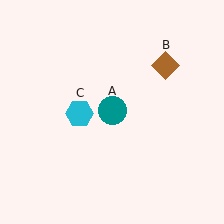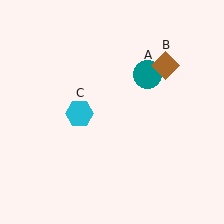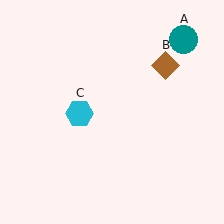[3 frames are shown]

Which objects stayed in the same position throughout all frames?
Brown diamond (object B) and cyan hexagon (object C) remained stationary.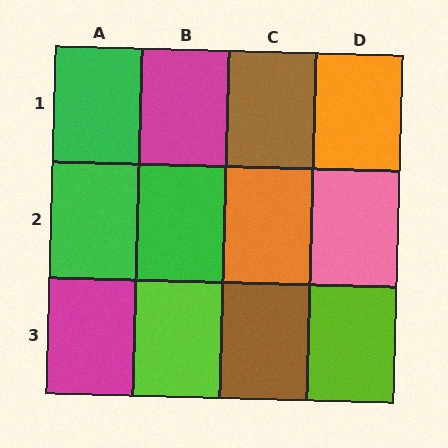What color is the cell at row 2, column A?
Green.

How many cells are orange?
2 cells are orange.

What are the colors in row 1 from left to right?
Green, magenta, brown, orange.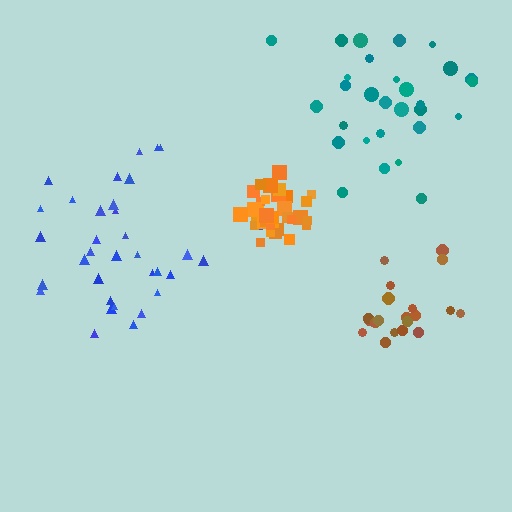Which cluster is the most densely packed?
Orange.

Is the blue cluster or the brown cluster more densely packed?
Brown.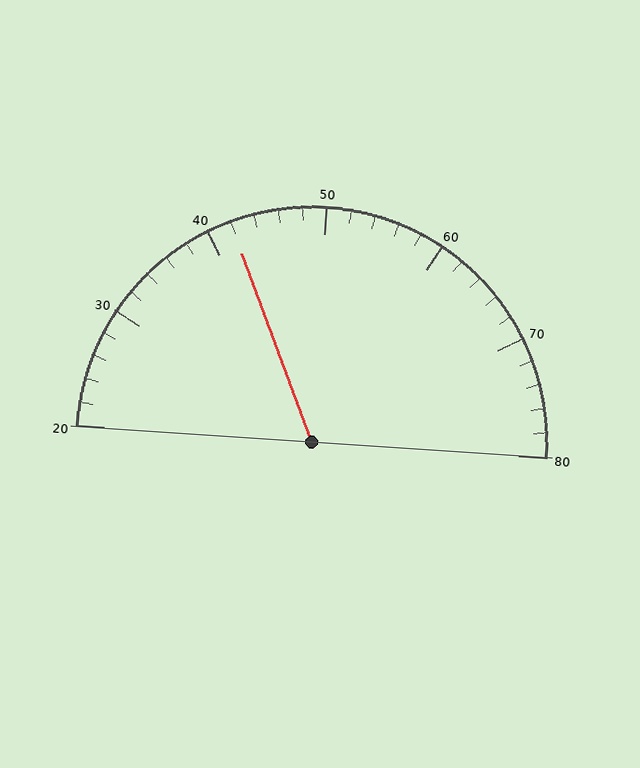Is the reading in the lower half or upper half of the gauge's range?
The reading is in the lower half of the range (20 to 80).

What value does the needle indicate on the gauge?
The needle indicates approximately 42.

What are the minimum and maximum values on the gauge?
The gauge ranges from 20 to 80.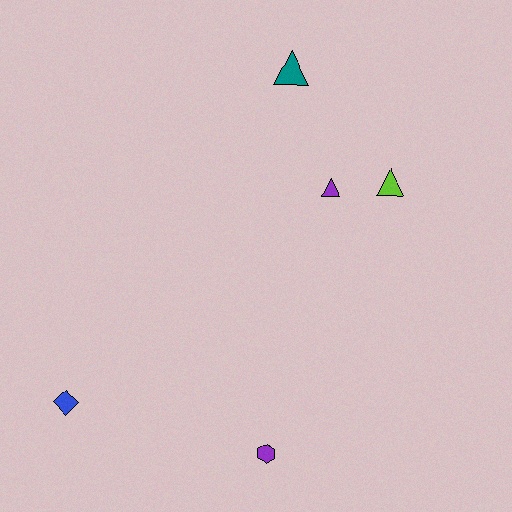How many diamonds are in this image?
There is 1 diamond.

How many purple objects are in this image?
There are 2 purple objects.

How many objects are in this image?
There are 5 objects.